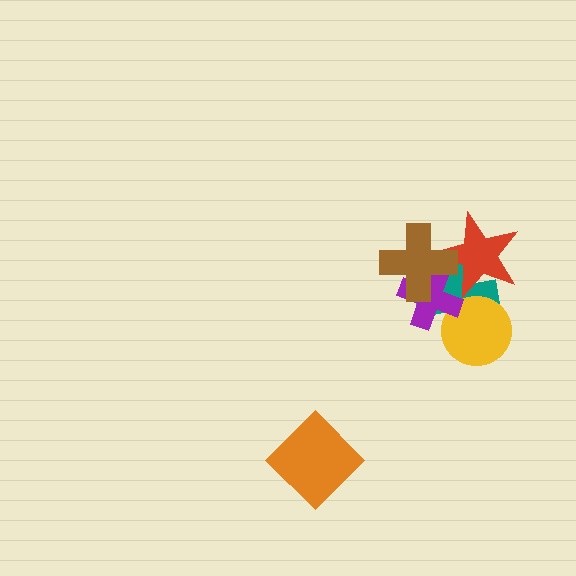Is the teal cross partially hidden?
Yes, it is partially covered by another shape.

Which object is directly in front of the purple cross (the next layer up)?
The red star is directly in front of the purple cross.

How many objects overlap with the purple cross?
4 objects overlap with the purple cross.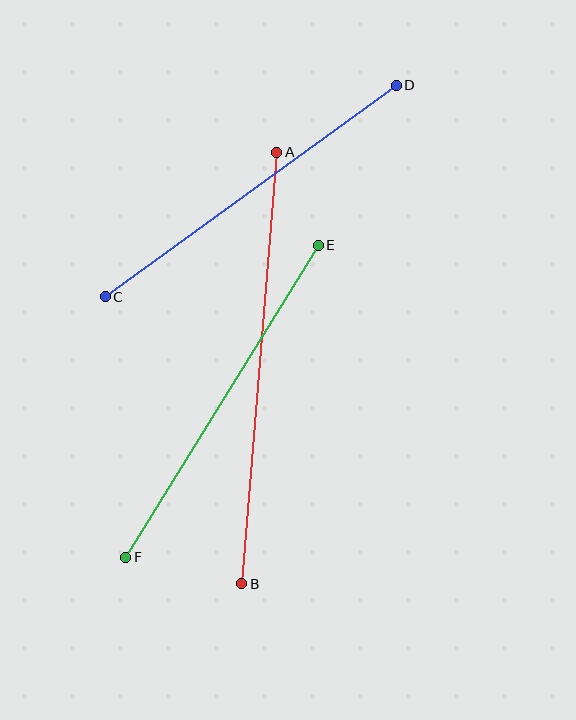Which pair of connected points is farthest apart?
Points A and B are farthest apart.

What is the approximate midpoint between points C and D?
The midpoint is at approximately (251, 191) pixels.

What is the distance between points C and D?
The distance is approximately 360 pixels.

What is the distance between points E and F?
The distance is approximately 367 pixels.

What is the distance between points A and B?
The distance is approximately 433 pixels.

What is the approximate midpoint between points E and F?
The midpoint is at approximately (222, 401) pixels.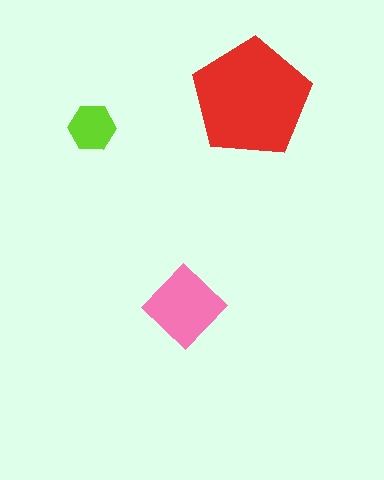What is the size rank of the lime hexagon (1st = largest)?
3rd.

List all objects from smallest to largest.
The lime hexagon, the pink diamond, the red pentagon.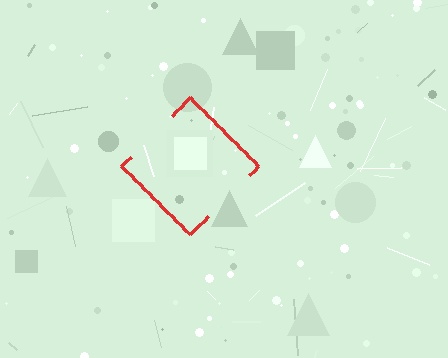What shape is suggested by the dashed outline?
The dashed outline suggests a diamond.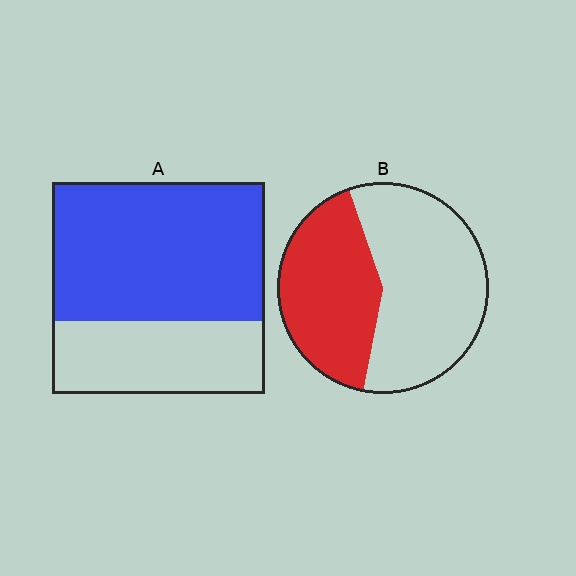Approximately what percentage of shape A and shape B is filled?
A is approximately 65% and B is approximately 40%.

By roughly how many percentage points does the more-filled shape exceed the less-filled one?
By roughly 25 percentage points (A over B).